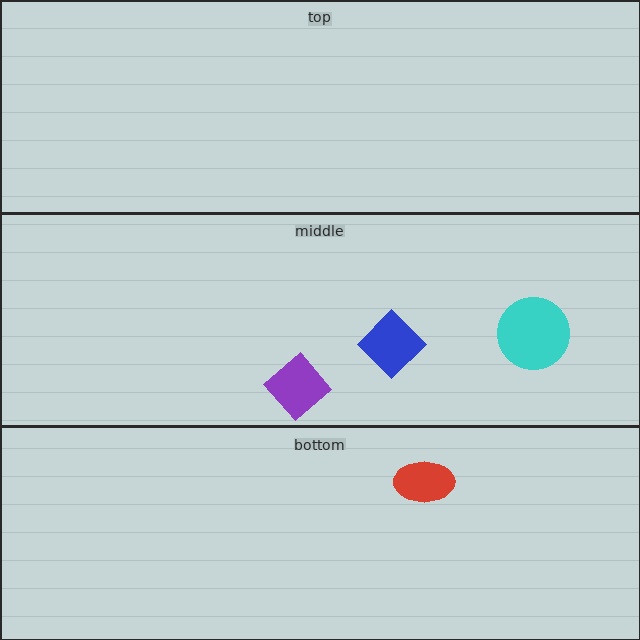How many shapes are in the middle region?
3.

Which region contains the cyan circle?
The middle region.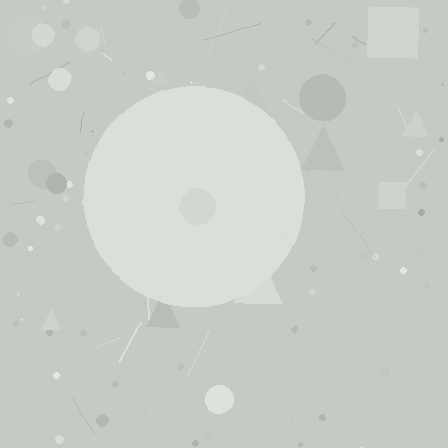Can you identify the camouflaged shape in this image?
The camouflaged shape is a circle.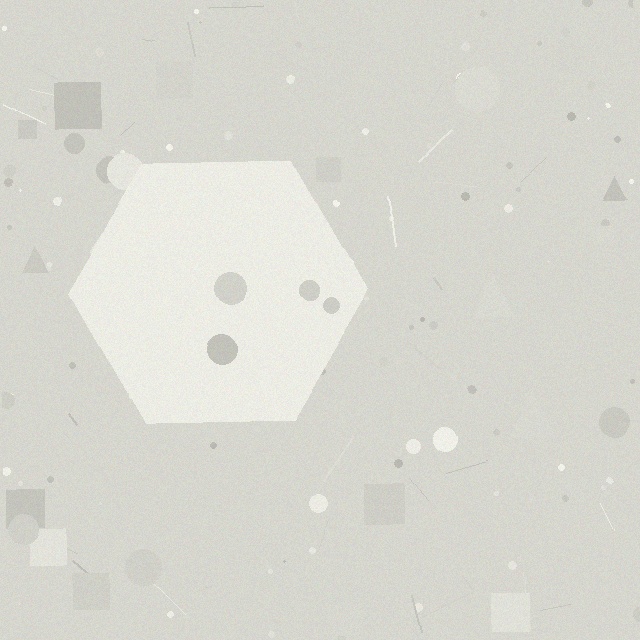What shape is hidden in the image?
A hexagon is hidden in the image.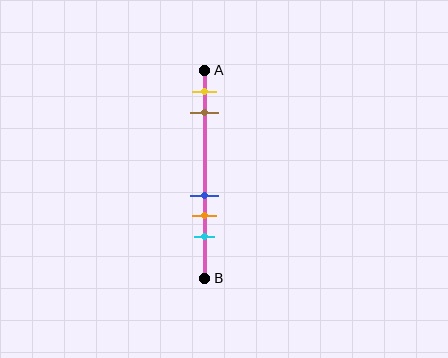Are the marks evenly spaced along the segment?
No, the marks are not evenly spaced.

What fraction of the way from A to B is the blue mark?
The blue mark is approximately 60% (0.6) of the way from A to B.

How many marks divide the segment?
There are 5 marks dividing the segment.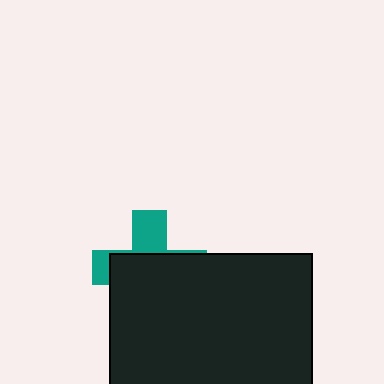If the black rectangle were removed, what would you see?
You would see the complete teal cross.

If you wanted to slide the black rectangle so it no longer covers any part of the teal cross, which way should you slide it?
Slide it down — that is the most direct way to separate the two shapes.